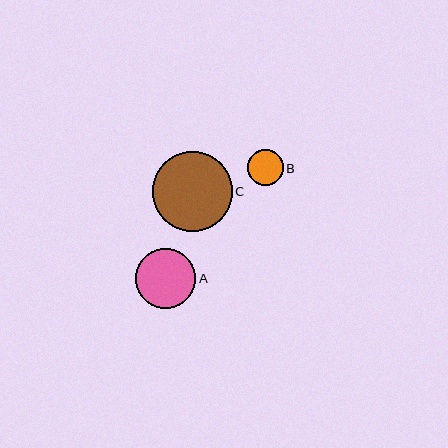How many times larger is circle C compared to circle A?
Circle C is approximately 1.3 times the size of circle A.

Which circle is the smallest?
Circle B is the smallest with a size of approximately 36 pixels.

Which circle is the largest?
Circle C is the largest with a size of approximately 80 pixels.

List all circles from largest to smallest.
From largest to smallest: C, A, B.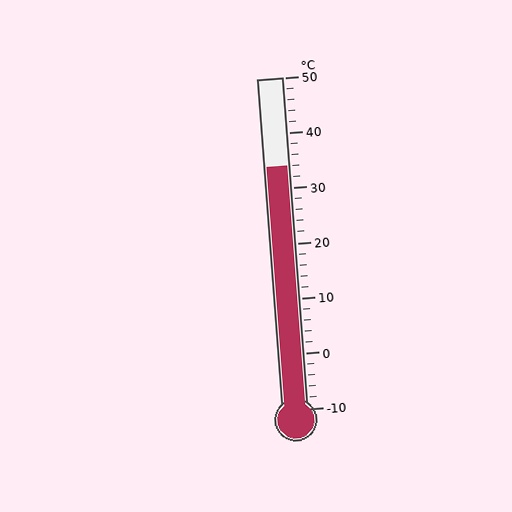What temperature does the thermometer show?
The thermometer shows approximately 34°C.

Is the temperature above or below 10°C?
The temperature is above 10°C.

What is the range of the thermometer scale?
The thermometer scale ranges from -10°C to 50°C.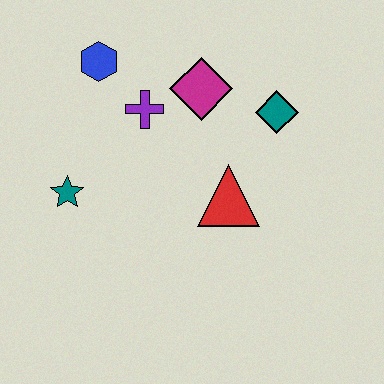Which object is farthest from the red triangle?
The blue hexagon is farthest from the red triangle.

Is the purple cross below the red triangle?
No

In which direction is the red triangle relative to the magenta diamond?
The red triangle is below the magenta diamond.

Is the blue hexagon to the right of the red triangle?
No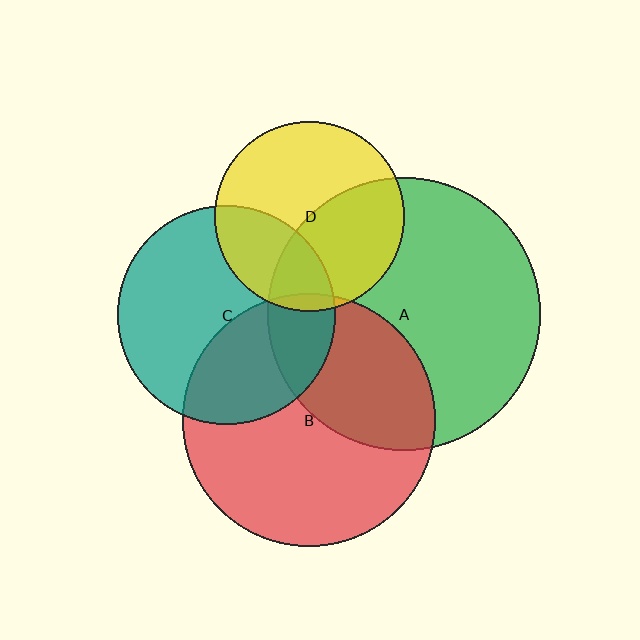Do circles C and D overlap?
Yes.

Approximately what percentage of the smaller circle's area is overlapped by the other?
Approximately 30%.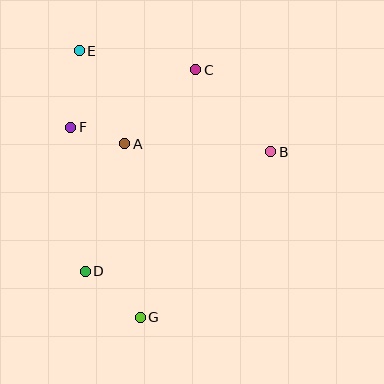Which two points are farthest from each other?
Points E and G are farthest from each other.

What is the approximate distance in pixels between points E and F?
The distance between E and F is approximately 77 pixels.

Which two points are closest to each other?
Points A and F are closest to each other.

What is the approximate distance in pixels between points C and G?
The distance between C and G is approximately 254 pixels.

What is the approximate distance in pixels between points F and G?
The distance between F and G is approximately 202 pixels.